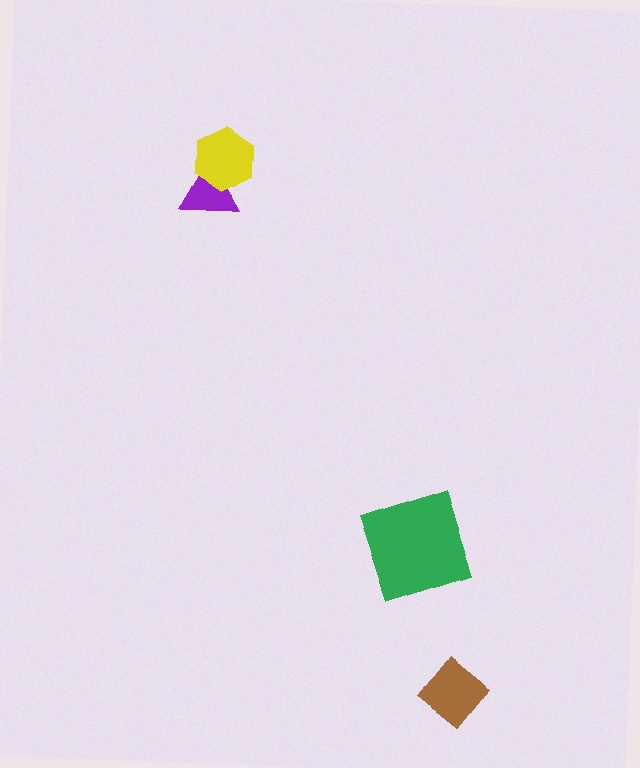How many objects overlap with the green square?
0 objects overlap with the green square.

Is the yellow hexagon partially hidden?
No, no other shape covers it.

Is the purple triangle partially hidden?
Yes, it is partially covered by another shape.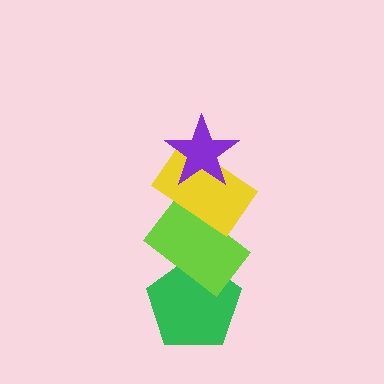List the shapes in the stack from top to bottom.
From top to bottom: the purple star, the yellow rectangle, the lime rectangle, the green pentagon.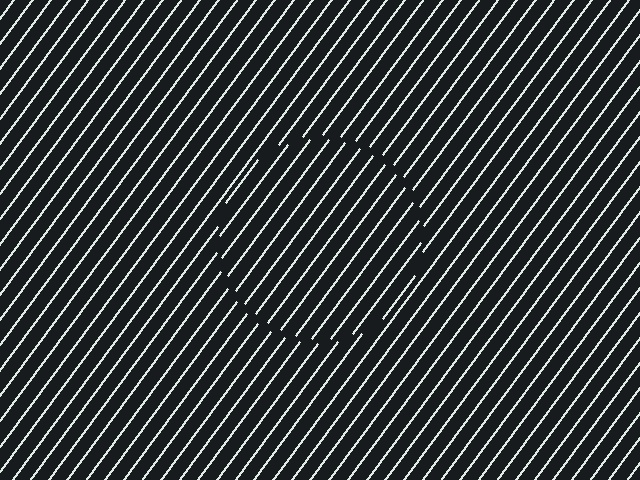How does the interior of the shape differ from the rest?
The interior of the shape contains the same grating, shifted by half a period — the contour is defined by the phase discontinuity where line-ends from the inner and outer gratings abut.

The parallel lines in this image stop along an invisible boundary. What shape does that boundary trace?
An illusory circle. The interior of the shape contains the same grating, shifted by half a period — the contour is defined by the phase discontinuity where line-ends from the inner and outer gratings abut.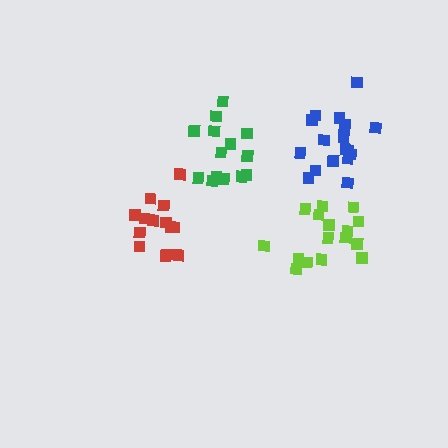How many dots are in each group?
Group 1: 14 dots, Group 2: 18 dots, Group 3: 16 dots, Group 4: 14 dots (62 total).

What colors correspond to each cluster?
The clusters are colored: green, blue, lime, red.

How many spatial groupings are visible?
There are 4 spatial groupings.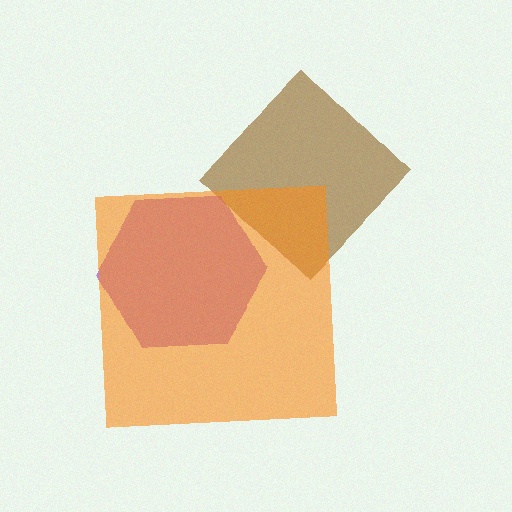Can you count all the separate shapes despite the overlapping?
Yes, there are 3 separate shapes.